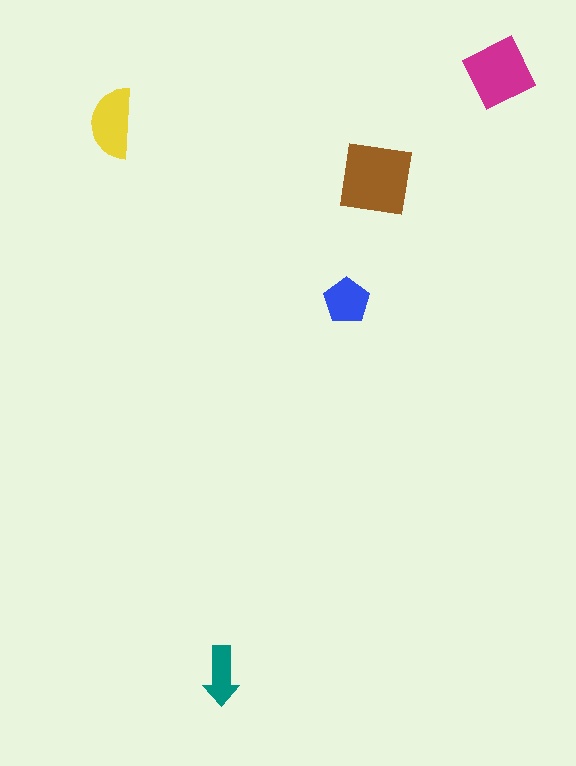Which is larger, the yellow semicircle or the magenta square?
The magenta square.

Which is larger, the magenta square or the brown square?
The brown square.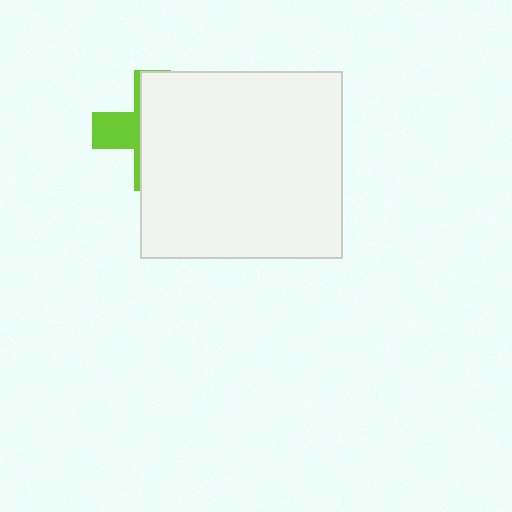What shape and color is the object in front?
The object in front is a white rectangle.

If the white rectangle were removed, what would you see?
You would see the complete lime cross.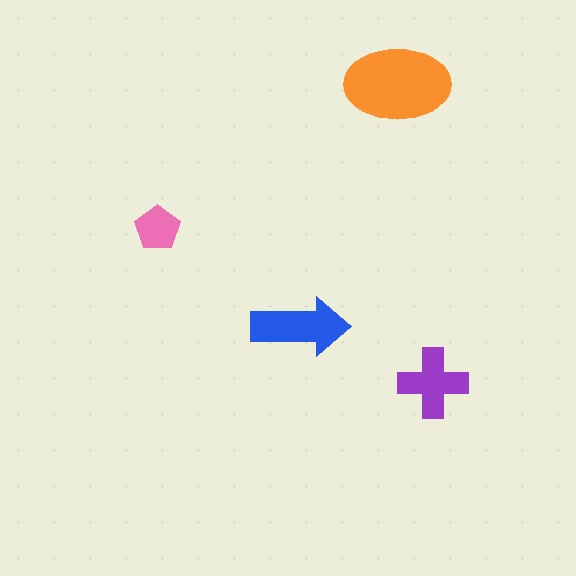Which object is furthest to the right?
The purple cross is rightmost.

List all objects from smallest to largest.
The pink pentagon, the purple cross, the blue arrow, the orange ellipse.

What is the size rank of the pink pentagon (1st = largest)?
4th.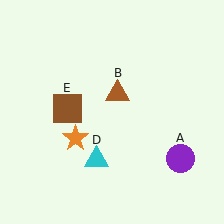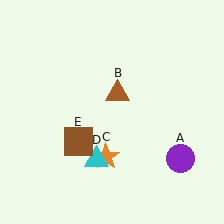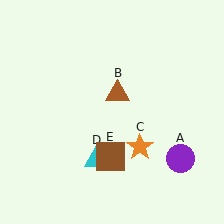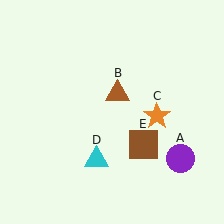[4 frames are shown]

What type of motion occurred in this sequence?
The orange star (object C), brown square (object E) rotated counterclockwise around the center of the scene.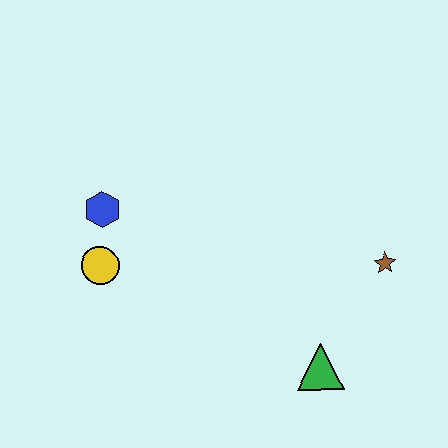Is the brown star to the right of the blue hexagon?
Yes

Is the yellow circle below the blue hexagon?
Yes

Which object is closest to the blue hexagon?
The yellow circle is closest to the blue hexagon.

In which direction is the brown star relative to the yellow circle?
The brown star is to the right of the yellow circle.